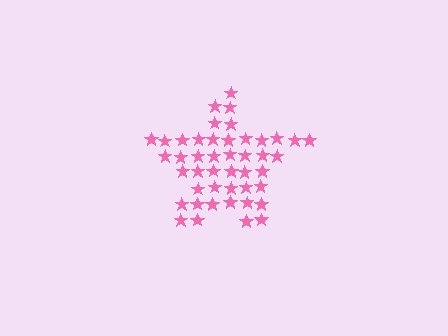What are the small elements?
The small elements are stars.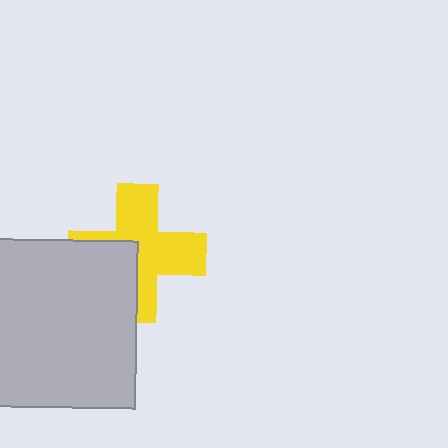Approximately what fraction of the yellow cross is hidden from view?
Roughly 36% of the yellow cross is hidden behind the light gray square.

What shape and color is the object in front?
The object in front is a light gray square.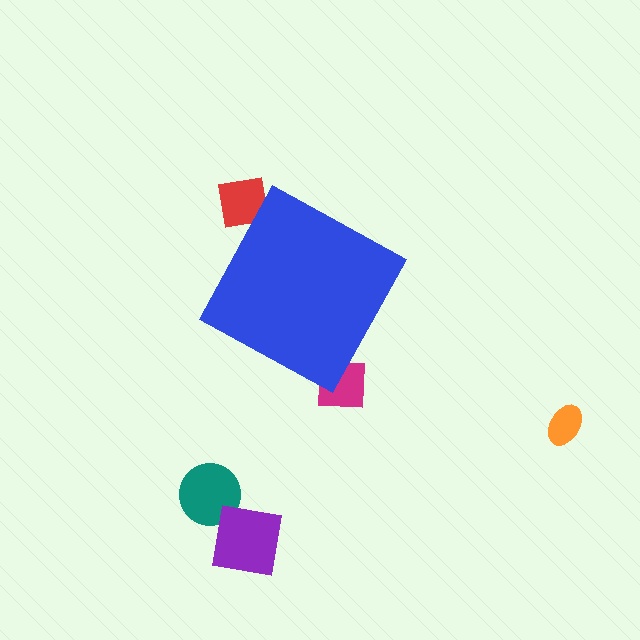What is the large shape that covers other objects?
A blue diamond.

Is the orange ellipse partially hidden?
No, the orange ellipse is fully visible.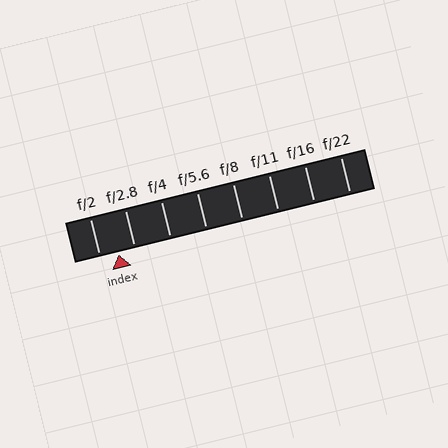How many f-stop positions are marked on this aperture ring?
There are 8 f-stop positions marked.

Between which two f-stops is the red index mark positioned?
The index mark is between f/2 and f/2.8.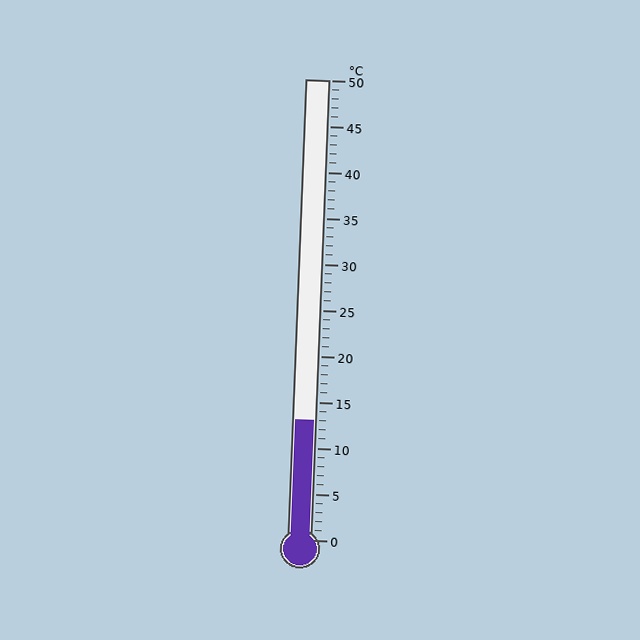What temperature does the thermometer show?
The thermometer shows approximately 13°C.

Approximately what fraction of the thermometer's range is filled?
The thermometer is filled to approximately 25% of its range.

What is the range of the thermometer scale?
The thermometer scale ranges from 0°C to 50°C.